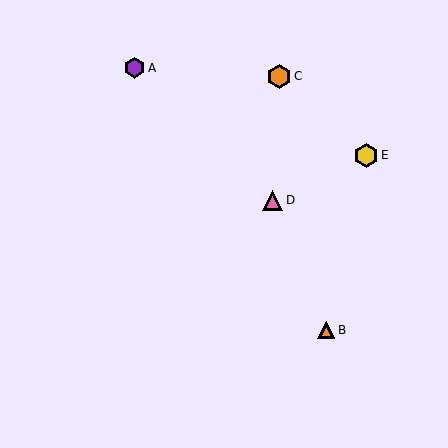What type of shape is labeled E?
Shape E is a yellow hexagon.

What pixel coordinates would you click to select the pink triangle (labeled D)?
Click at (273, 200) to select the pink triangle D.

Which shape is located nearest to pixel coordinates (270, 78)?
The orange hexagon (labeled C) at (279, 76) is nearest to that location.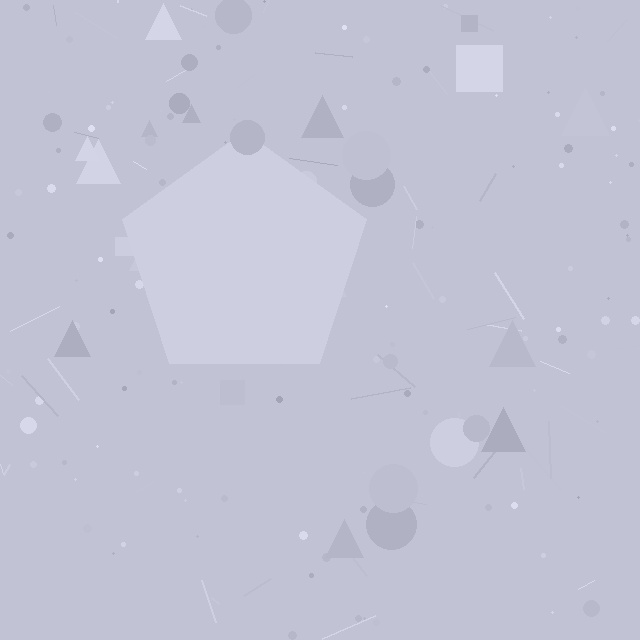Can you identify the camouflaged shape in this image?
The camouflaged shape is a pentagon.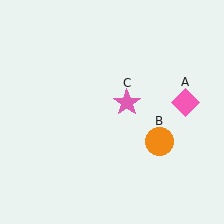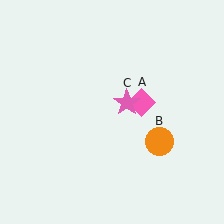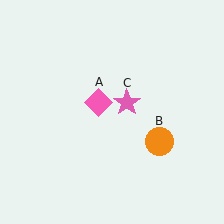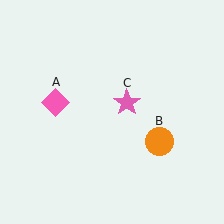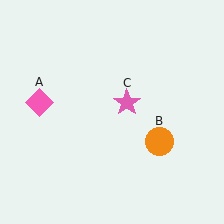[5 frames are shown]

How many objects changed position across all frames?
1 object changed position: pink diamond (object A).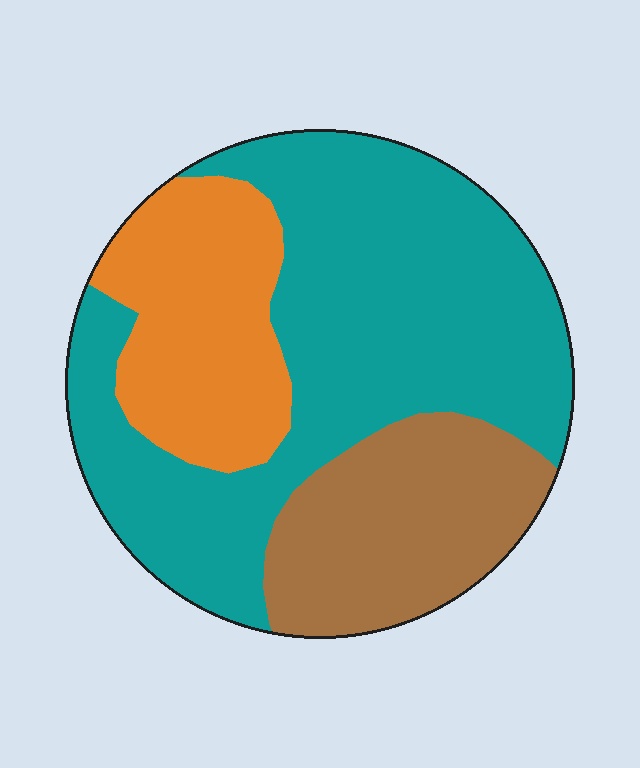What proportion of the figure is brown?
Brown takes up about one quarter (1/4) of the figure.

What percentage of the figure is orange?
Orange takes up about one fifth (1/5) of the figure.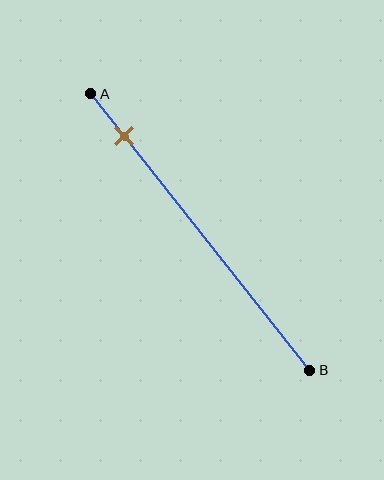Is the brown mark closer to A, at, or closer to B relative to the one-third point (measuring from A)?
The brown mark is closer to point A than the one-third point of segment AB.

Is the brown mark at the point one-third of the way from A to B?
No, the mark is at about 15% from A, not at the 33% one-third point.